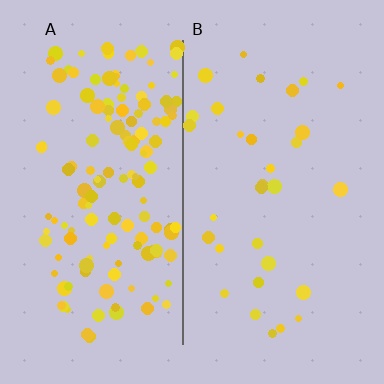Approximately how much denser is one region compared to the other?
Approximately 4.4× — region A over region B.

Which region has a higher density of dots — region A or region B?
A (the left).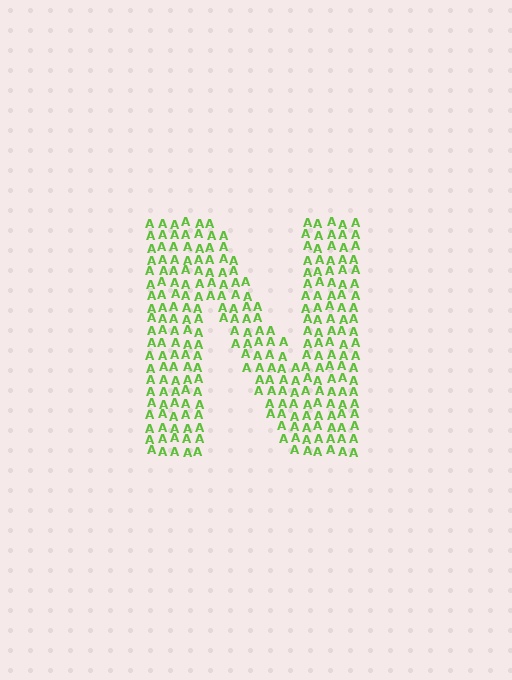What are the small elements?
The small elements are letter A's.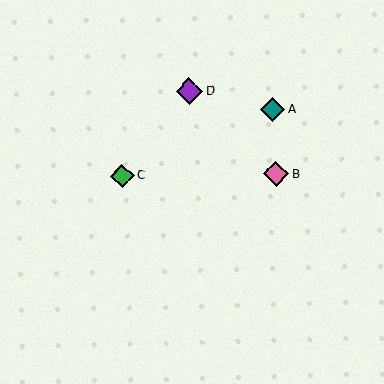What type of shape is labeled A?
Shape A is a teal diamond.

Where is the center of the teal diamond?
The center of the teal diamond is at (273, 109).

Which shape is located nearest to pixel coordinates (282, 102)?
The teal diamond (labeled A) at (273, 109) is nearest to that location.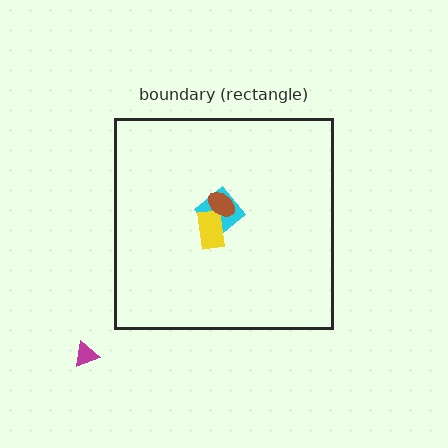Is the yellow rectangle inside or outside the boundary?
Inside.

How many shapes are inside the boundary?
3 inside, 1 outside.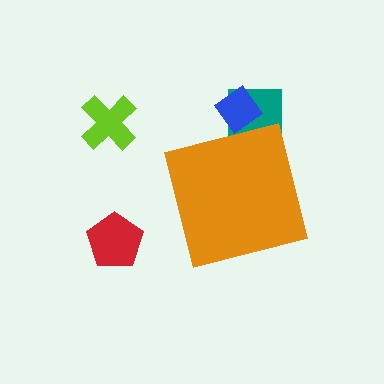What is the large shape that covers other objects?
An orange square.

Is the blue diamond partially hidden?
Yes, the blue diamond is partially hidden behind the orange square.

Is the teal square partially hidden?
Yes, the teal square is partially hidden behind the orange square.